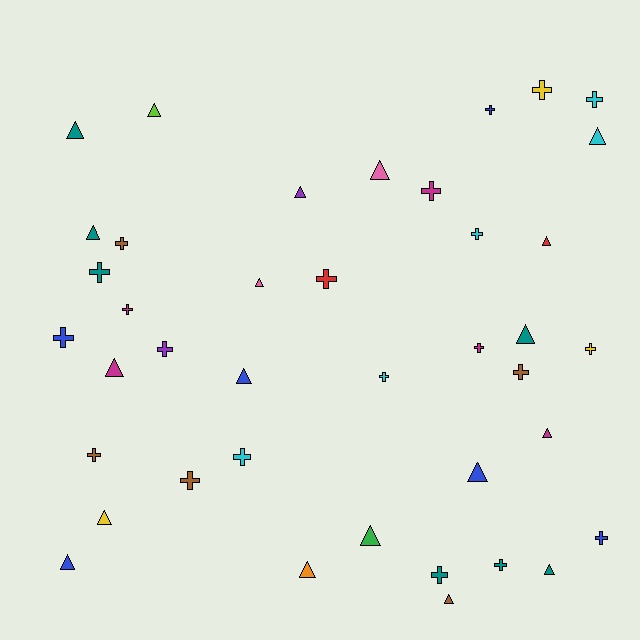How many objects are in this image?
There are 40 objects.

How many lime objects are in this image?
There is 1 lime object.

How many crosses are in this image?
There are 21 crosses.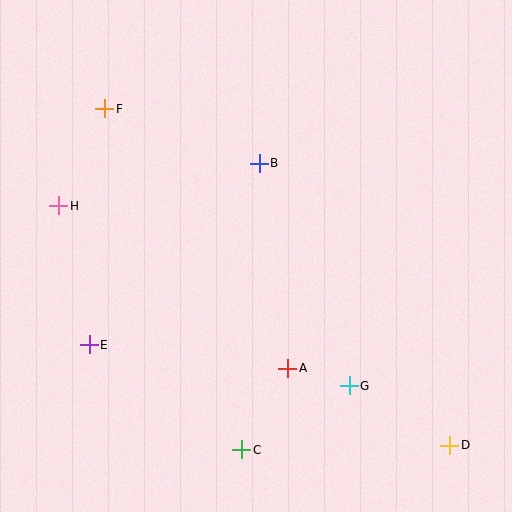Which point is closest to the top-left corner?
Point F is closest to the top-left corner.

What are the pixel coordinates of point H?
Point H is at (59, 206).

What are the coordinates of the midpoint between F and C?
The midpoint between F and C is at (173, 279).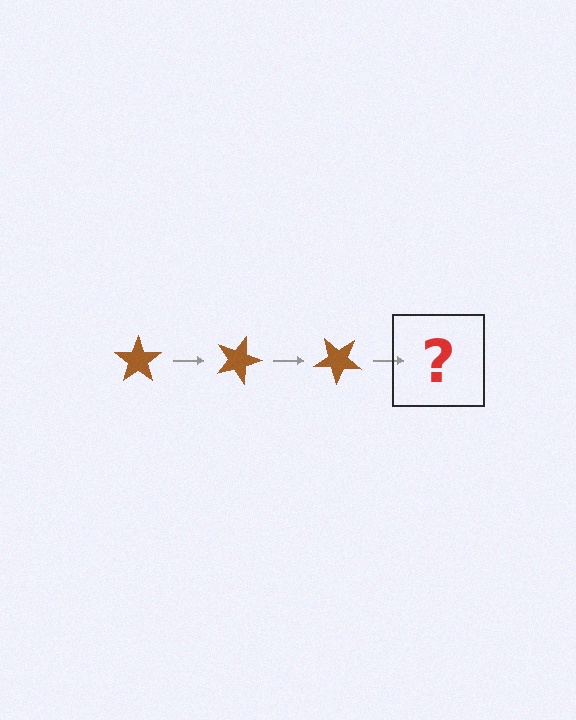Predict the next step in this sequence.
The next step is a brown star rotated 60 degrees.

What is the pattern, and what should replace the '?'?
The pattern is that the star rotates 20 degrees each step. The '?' should be a brown star rotated 60 degrees.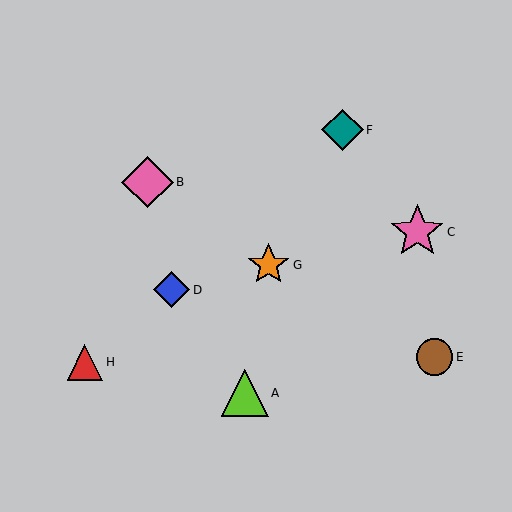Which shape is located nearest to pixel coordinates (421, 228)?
The pink star (labeled C) at (417, 232) is nearest to that location.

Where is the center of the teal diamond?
The center of the teal diamond is at (342, 130).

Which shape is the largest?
The pink star (labeled C) is the largest.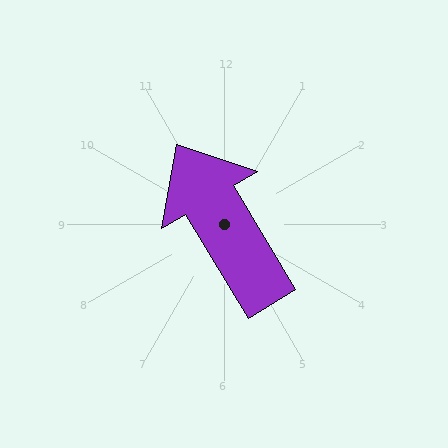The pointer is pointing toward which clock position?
Roughly 11 o'clock.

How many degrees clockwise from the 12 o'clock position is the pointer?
Approximately 329 degrees.